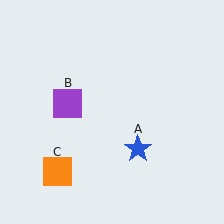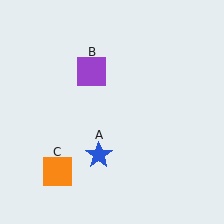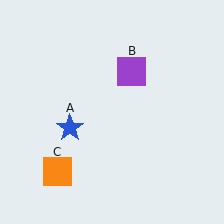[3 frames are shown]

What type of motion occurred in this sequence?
The blue star (object A), purple square (object B) rotated clockwise around the center of the scene.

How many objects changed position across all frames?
2 objects changed position: blue star (object A), purple square (object B).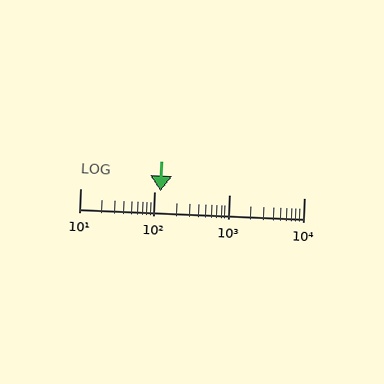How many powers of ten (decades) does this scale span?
The scale spans 3 decades, from 10 to 10000.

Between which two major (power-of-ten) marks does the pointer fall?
The pointer is between 100 and 1000.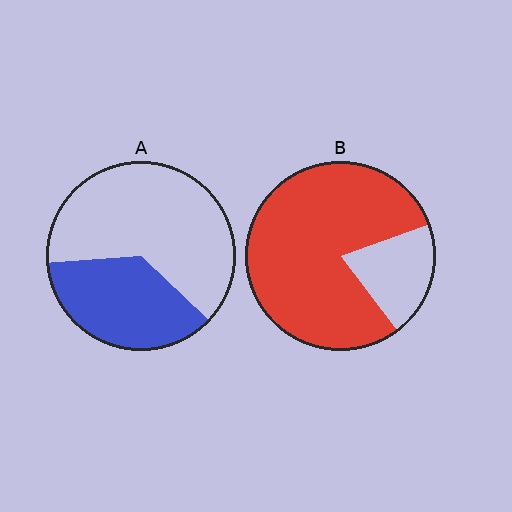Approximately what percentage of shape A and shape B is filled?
A is approximately 35% and B is approximately 80%.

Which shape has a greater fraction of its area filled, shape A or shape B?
Shape B.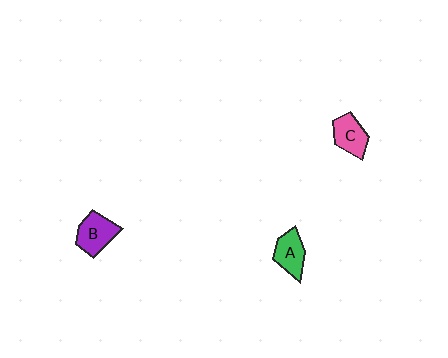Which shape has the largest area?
Shape B (purple).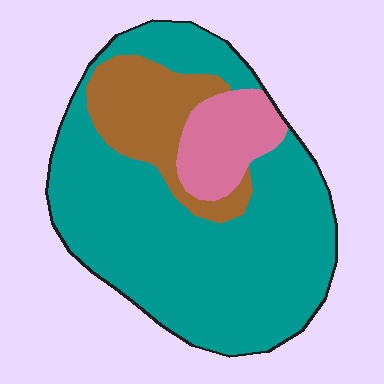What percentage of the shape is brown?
Brown takes up about one sixth (1/6) of the shape.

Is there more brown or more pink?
Brown.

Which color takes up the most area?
Teal, at roughly 70%.